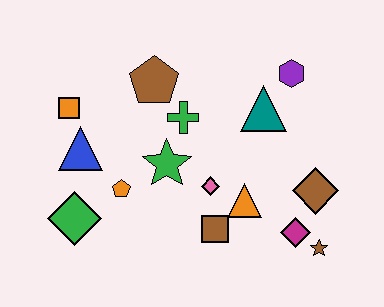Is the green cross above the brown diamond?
Yes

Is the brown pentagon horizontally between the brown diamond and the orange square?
Yes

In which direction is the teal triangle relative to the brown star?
The teal triangle is above the brown star.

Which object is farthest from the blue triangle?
The brown star is farthest from the blue triangle.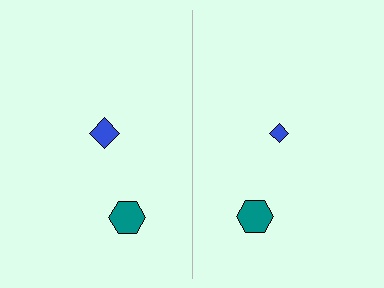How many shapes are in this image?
There are 4 shapes in this image.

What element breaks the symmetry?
The blue diamond on the right side has a different size than its mirror counterpart.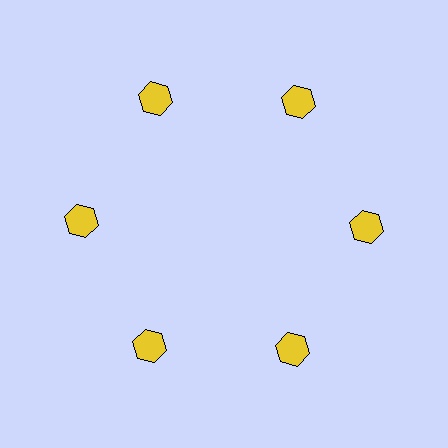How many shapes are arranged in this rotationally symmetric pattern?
There are 6 shapes, arranged in 6 groups of 1.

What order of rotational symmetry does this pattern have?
This pattern has 6-fold rotational symmetry.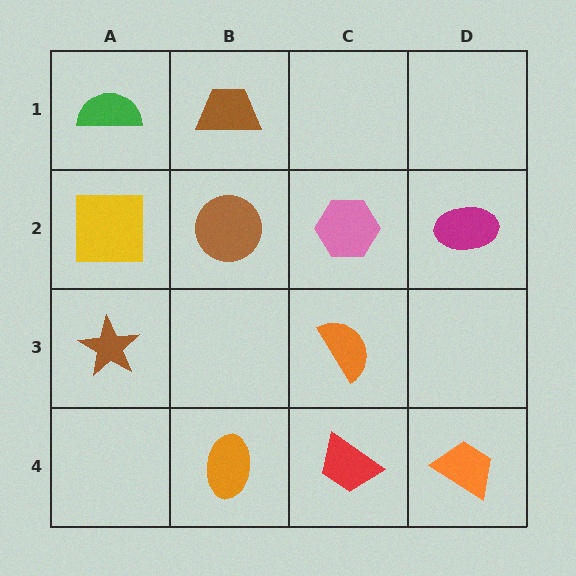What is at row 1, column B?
A brown trapezoid.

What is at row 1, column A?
A green semicircle.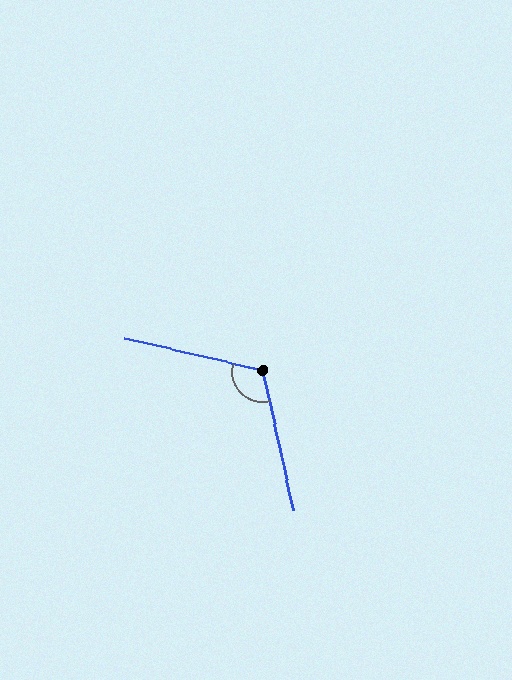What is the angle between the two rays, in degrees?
Approximately 116 degrees.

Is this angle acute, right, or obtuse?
It is obtuse.